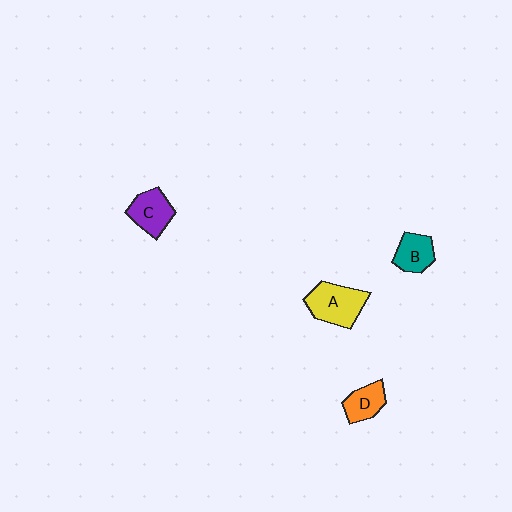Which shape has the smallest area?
Shape D (orange).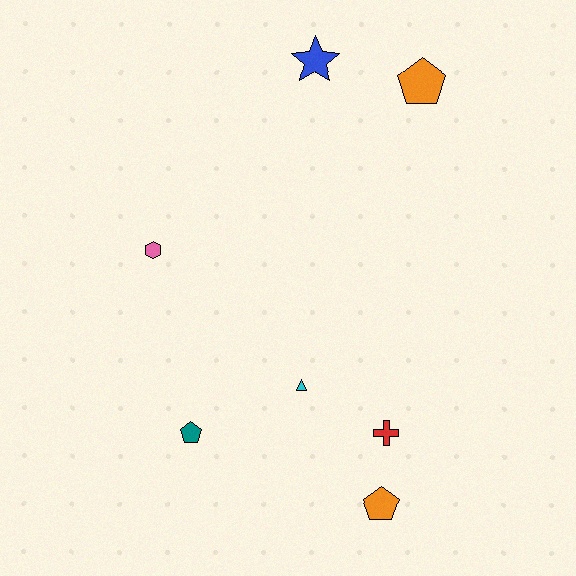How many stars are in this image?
There is 1 star.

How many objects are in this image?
There are 7 objects.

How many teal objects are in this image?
There is 1 teal object.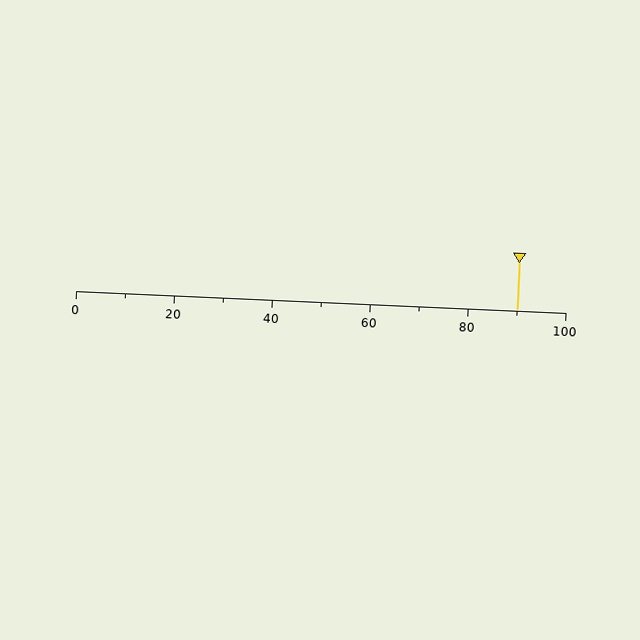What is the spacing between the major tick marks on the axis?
The major ticks are spaced 20 apart.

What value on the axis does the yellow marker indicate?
The marker indicates approximately 90.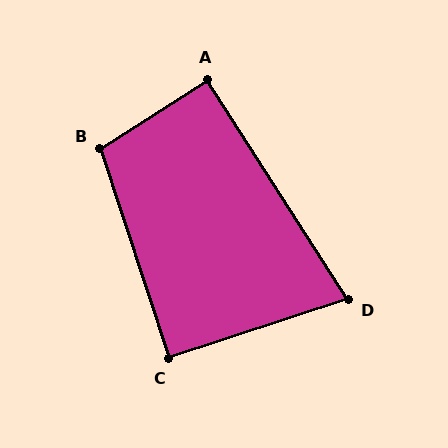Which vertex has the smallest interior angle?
D, at approximately 75 degrees.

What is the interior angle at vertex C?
Approximately 90 degrees (approximately right).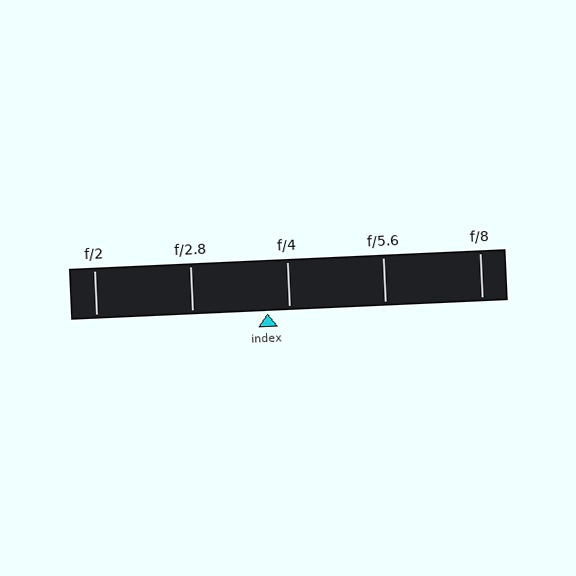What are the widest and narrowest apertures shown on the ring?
The widest aperture shown is f/2 and the narrowest is f/8.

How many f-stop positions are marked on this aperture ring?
There are 5 f-stop positions marked.